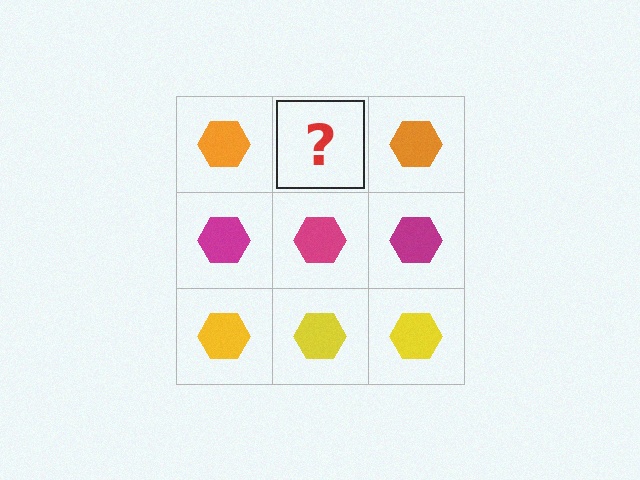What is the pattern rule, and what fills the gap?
The rule is that each row has a consistent color. The gap should be filled with an orange hexagon.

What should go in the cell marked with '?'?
The missing cell should contain an orange hexagon.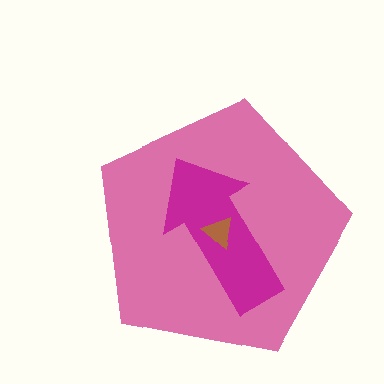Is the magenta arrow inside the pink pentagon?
Yes.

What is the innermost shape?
The brown triangle.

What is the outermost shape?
The pink pentagon.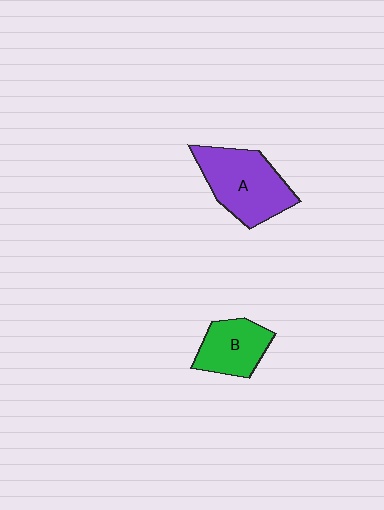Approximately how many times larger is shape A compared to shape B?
Approximately 1.5 times.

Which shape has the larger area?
Shape A (purple).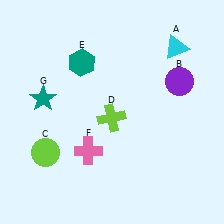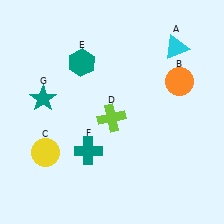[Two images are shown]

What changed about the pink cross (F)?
In Image 1, F is pink. In Image 2, it changed to teal.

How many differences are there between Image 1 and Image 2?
There are 3 differences between the two images.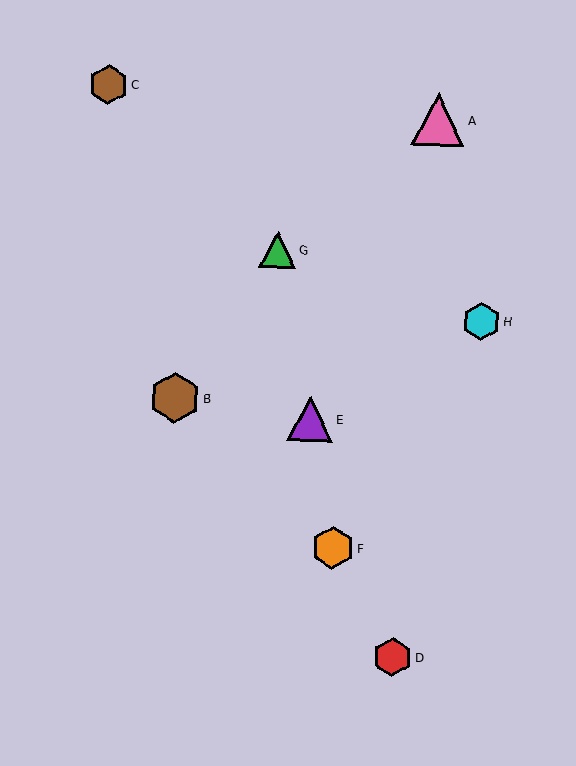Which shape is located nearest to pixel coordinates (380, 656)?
The red hexagon (labeled D) at (392, 657) is nearest to that location.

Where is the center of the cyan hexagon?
The center of the cyan hexagon is at (481, 322).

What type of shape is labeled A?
Shape A is a pink triangle.